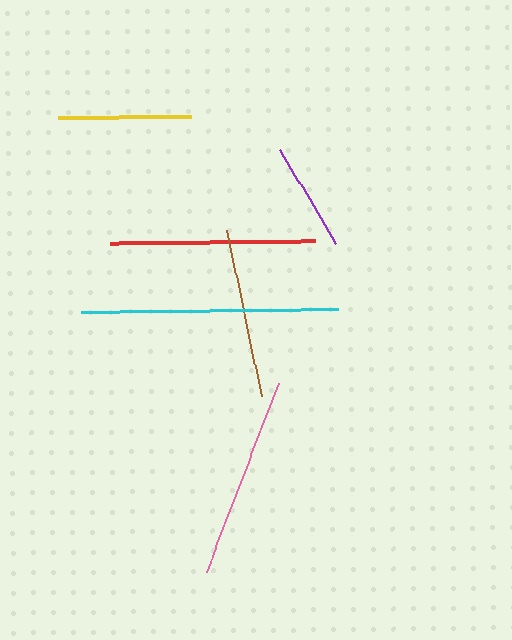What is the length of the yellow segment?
The yellow segment is approximately 133 pixels long.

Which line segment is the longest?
The cyan line is the longest at approximately 257 pixels.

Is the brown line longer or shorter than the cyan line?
The cyan line is longer than the brown line.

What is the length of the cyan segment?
The cyan segment is approximately 257 pixels long.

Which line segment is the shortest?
The purple line is the shortest at approximately 110 pixels.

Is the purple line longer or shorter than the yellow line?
The yellow line is longer than the purple line.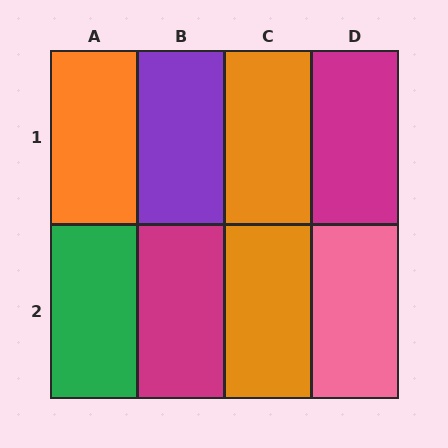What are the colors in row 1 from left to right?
Orange, purple, orange, magenta.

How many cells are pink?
1 cell is pink.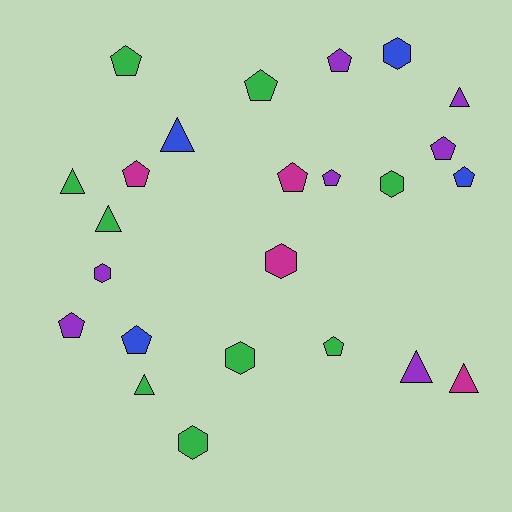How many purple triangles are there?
There are 2 purple triangles.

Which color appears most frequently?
Green, with 9 objects.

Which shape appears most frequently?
Pentagon, with 11 objects.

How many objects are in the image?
There are 24 objects.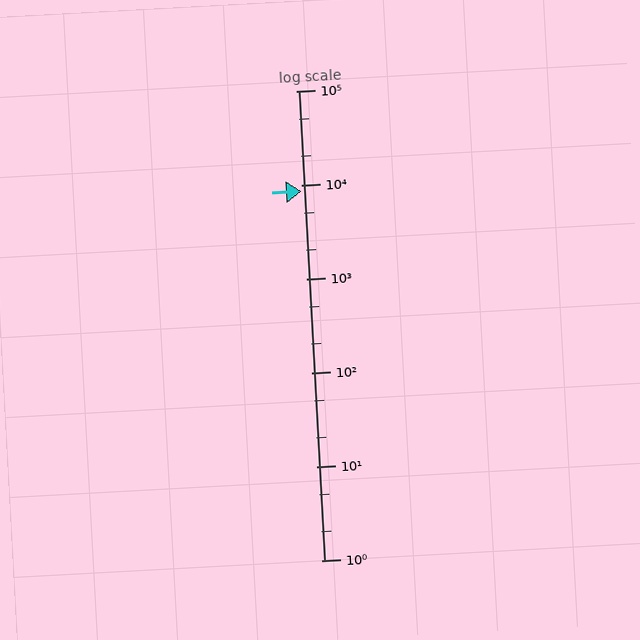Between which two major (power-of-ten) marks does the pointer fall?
The pointer is between 1000 and 10000.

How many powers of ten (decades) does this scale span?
The scale spans 5 decades, from 1 to 100000.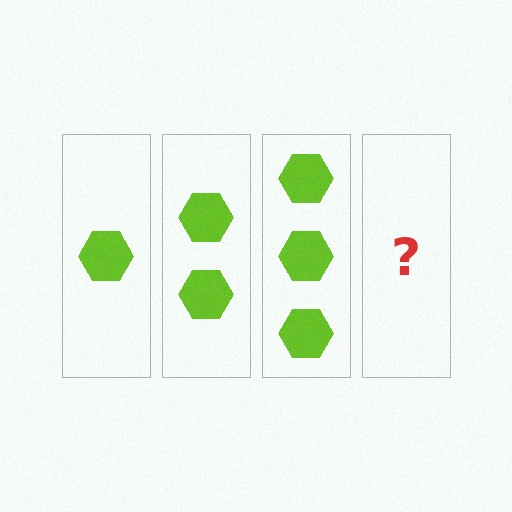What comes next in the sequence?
The next element should be 4 hexagons.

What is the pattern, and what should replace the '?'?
The pattern is that each step adds one more hexagon. The '?' should be 4 hexagons.